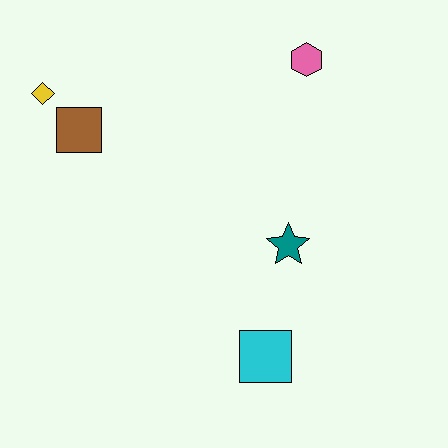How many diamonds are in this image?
There is 1 diamond.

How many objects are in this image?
There are 5 objects.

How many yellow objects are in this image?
There is 1 yellow object.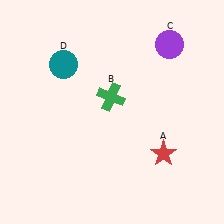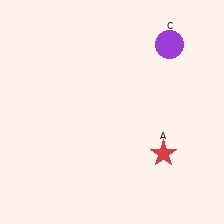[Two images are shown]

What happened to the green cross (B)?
The green cross (B) was removed in Image 2. It was in the top-left area of Image 1.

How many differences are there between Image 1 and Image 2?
There are 2 differences between the two images.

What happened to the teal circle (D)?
The teal circle (D) was removed in Image 2. It was in the top-left area of Image 1.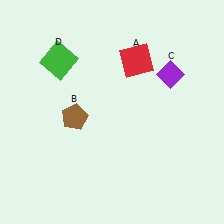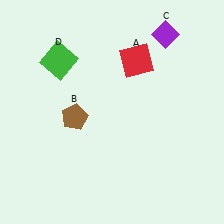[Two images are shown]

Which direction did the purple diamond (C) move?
The purple diamond (C) moved up.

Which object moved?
The purple diamond (C) moved up.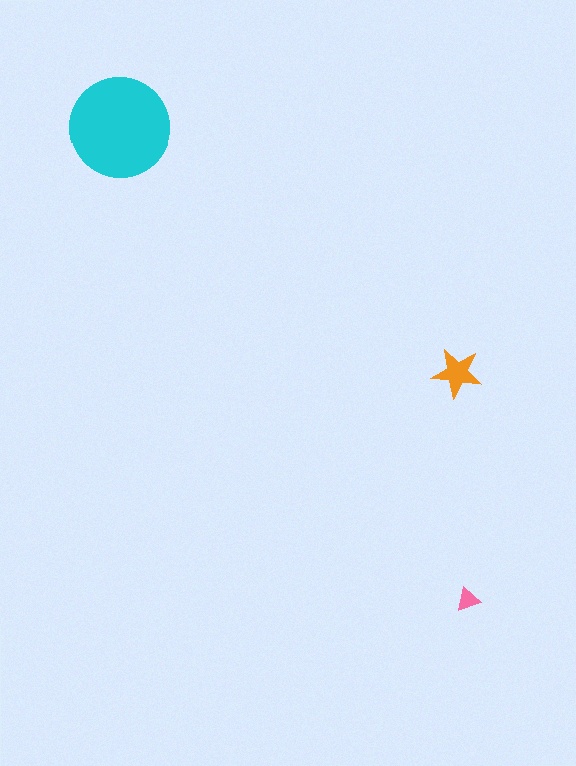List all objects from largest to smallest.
The cyan circle, the orange star, the pink triangle.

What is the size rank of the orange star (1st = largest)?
2nd.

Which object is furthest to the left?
The cyan circle is leftmost.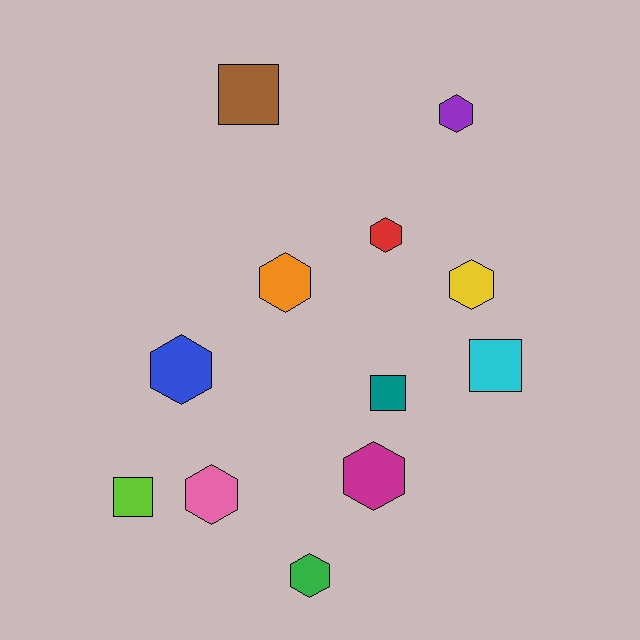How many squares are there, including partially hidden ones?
There are 4 squares.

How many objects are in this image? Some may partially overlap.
There are 12 objects.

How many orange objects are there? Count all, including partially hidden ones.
There is 1 orange object.